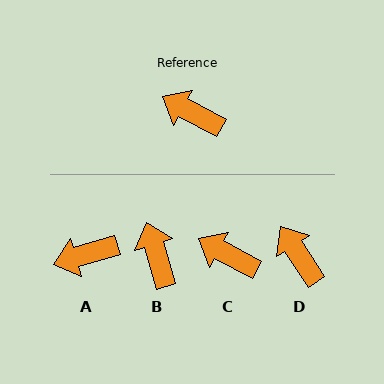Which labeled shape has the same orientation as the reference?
C.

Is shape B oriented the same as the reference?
No, it is off by about 45 degrees.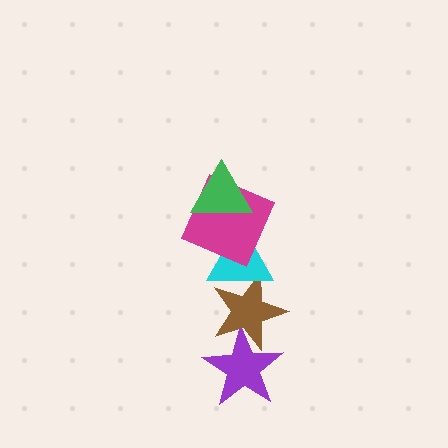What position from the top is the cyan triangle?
The cyan triangle is 3rd from the top.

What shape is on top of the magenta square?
The green triangle is on top of the magenta square.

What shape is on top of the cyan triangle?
The magenta square is on top of the cyan triangle.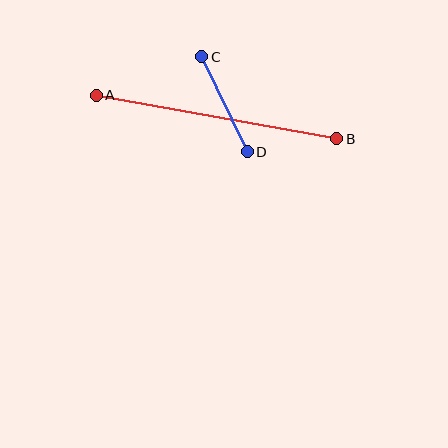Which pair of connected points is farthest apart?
Points A and B are farthest apart.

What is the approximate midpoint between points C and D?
The midpoint is at approximately (224, 104) pixels.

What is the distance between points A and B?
The distance is approximately 245 pixels.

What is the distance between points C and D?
The distance is approximately 105 pixels.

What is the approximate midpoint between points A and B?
The midpoint is at approximately (217, 117) pixels.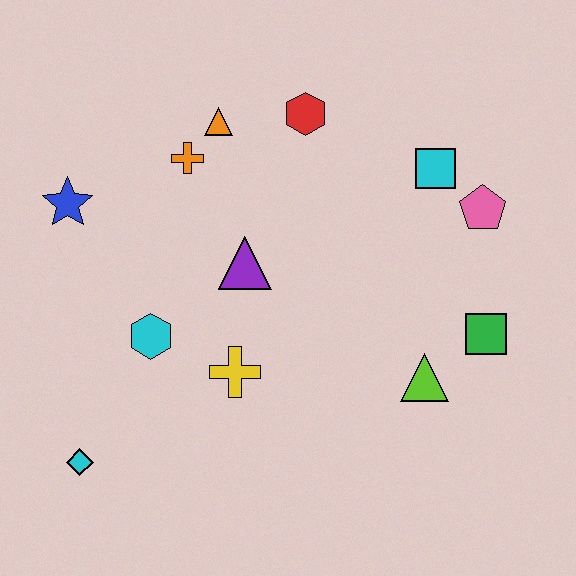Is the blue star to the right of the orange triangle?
No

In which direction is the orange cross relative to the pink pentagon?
The orange cross is to the left of the pink pentagon.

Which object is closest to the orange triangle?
The orange cross is closest to the orange triangle.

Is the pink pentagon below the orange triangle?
Yes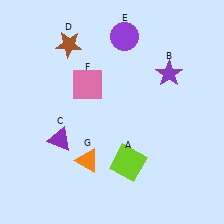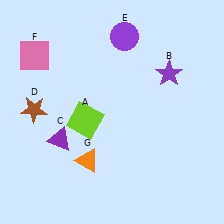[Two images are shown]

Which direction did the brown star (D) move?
The brown star (D) moved down.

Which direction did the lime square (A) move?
The lime square (A) moved up.